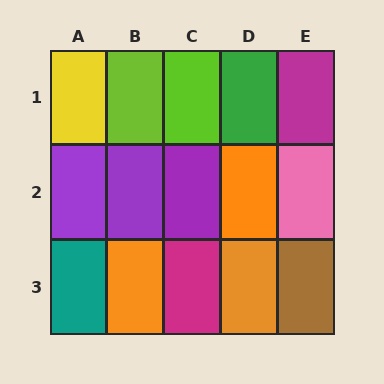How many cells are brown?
1 cell is brown.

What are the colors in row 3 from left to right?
Teal, orange, magenta, orange, brown.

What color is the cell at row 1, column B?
Lime.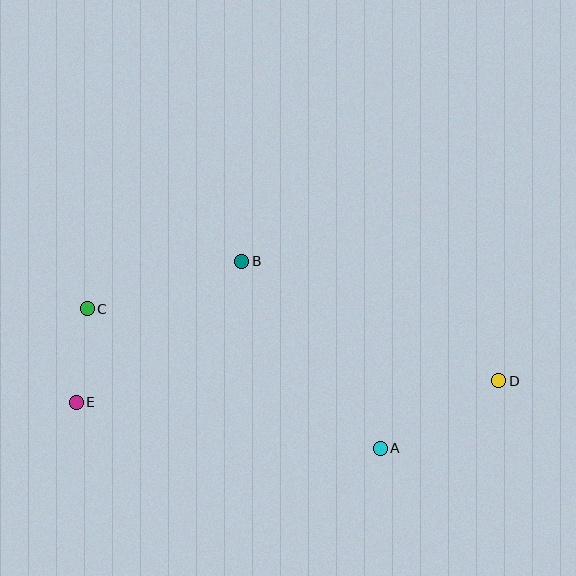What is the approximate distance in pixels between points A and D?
The distance between A and D is approximately 136 pixels.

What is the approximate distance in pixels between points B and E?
The distance between B and E is approximately 218 pixels.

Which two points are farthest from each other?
Points D and E are farthest from each other.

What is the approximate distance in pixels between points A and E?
The distance between A and E is approximately 308 pixels.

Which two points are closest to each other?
Points C and E are closest to each other.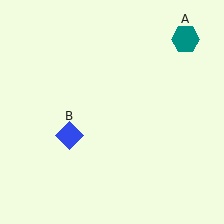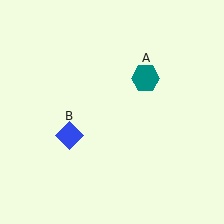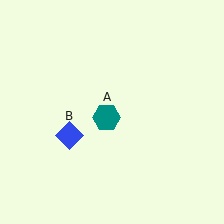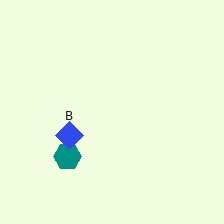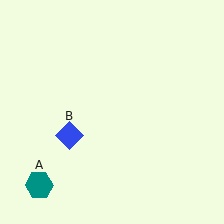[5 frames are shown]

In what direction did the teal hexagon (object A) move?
The teal hexagon (object A) moved down and to the left.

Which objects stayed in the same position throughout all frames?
Blue diamond (object B) remained stationary.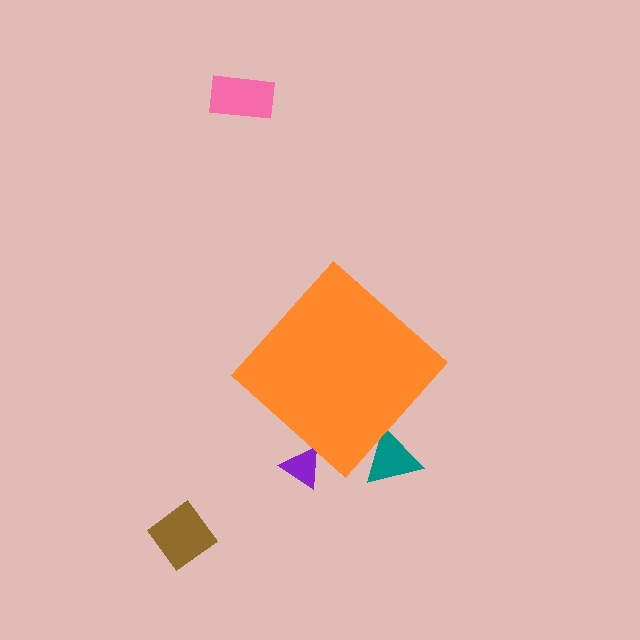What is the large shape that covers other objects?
An orange diamond.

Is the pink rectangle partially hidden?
No, the pink rectangle is fully visible.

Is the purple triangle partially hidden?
Yes, the purple triangle is partially hidden behind the orange diamond.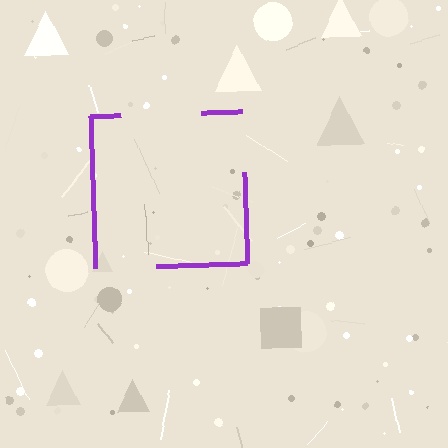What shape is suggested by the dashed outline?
The dashed outline suggests a square.